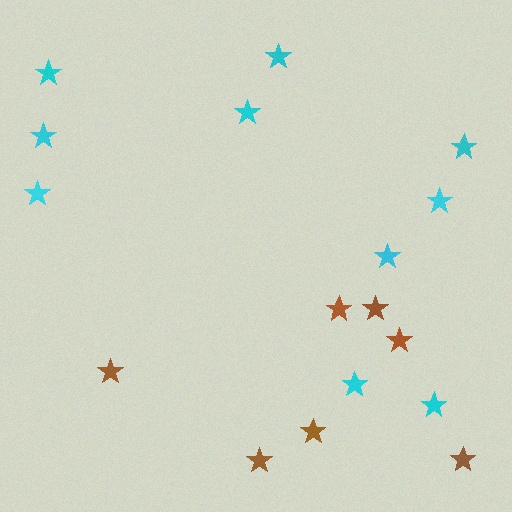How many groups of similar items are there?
There are 2 groups: one group of brown stars (7) and one group of cyan stars (10).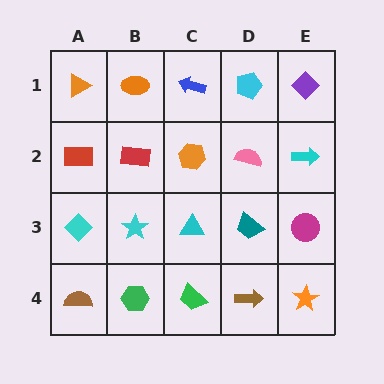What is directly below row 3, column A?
A brown semicircle.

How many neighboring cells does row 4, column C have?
3.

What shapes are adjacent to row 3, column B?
A red rectangle (row 2, column B), a green hexagon (row 4, column B), a cyan diamond (row 3, column A), a cyan triangle (row 3, column C).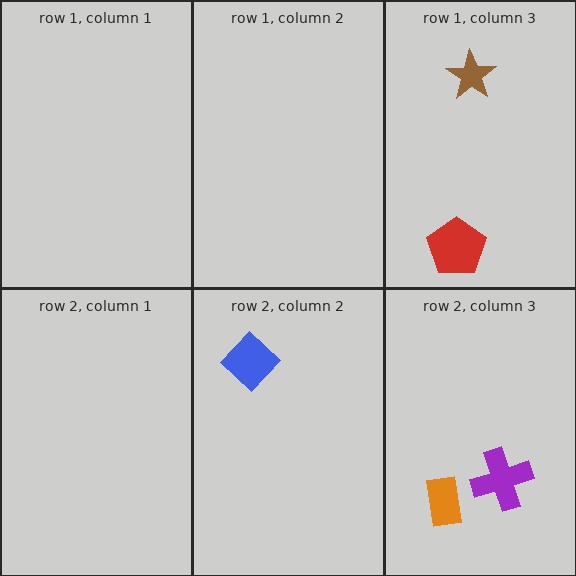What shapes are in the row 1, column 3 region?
The brown star, the red pentagon.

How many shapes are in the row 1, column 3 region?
2.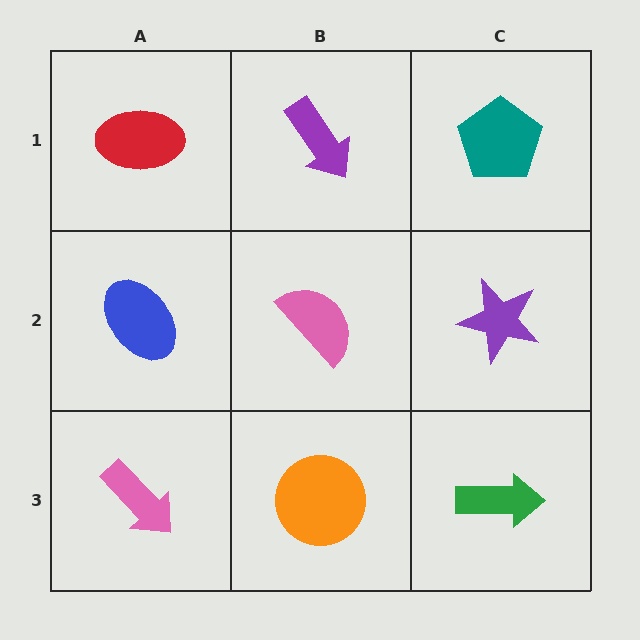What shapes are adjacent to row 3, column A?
A blue ellipse (row 2, column A), an orange circle (row 3, column B).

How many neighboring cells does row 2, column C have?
3.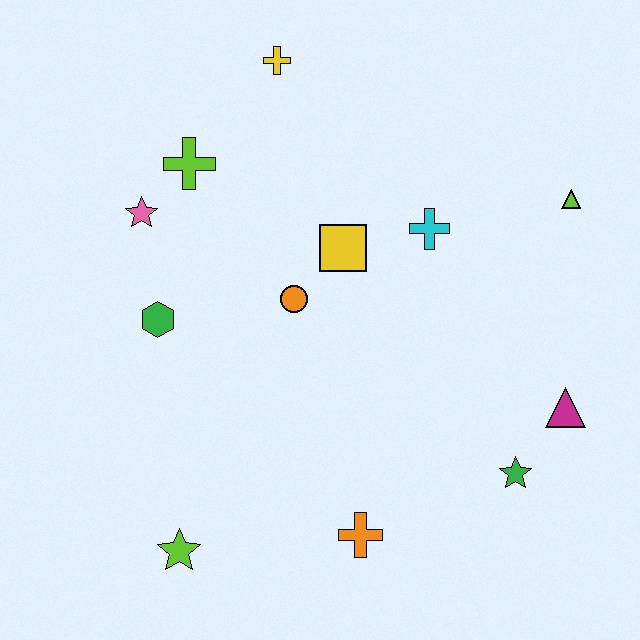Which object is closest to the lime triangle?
The cyan cross is closest to the lime triangle.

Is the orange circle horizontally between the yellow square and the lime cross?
Yes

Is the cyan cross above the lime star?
Yes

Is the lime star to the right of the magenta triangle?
No